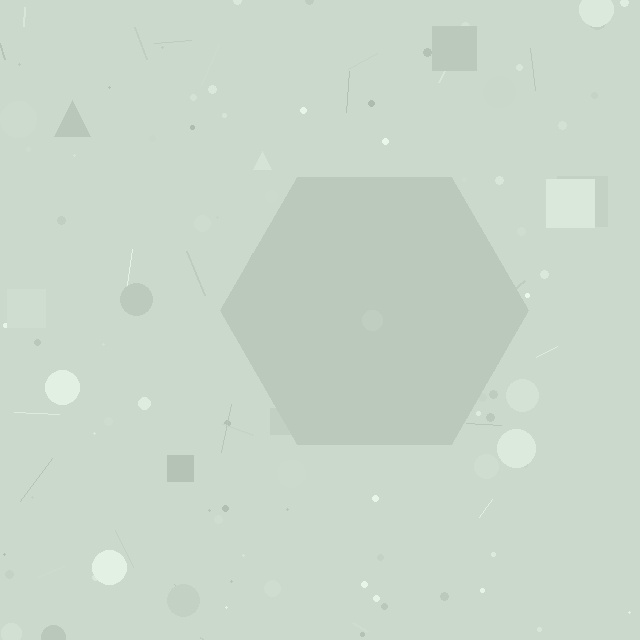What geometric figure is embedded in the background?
A hexagon is embedded in the background.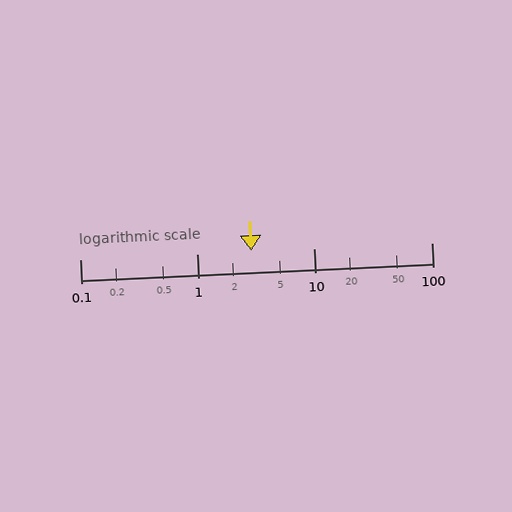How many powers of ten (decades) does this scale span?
The scale spans 3 decades, from 0.1 to 100.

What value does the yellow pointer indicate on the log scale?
The pointer indicates approximately 2.9.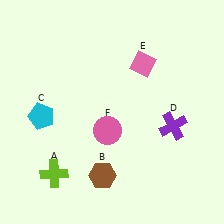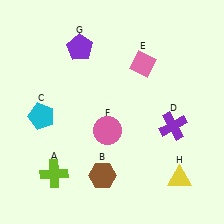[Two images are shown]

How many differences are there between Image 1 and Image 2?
There are 2 differences between the two images.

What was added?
A purple pentagon (G), a yellow triangle (H) were added in Image 2.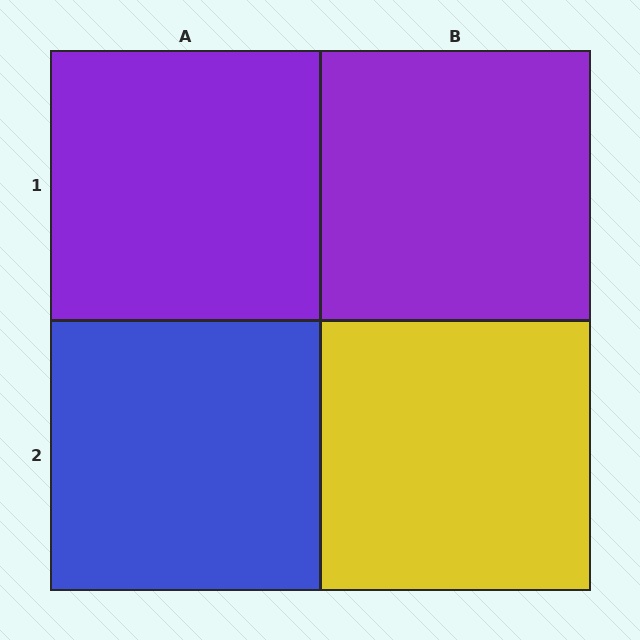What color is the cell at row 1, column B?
Purple.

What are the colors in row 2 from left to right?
Blue, yellow.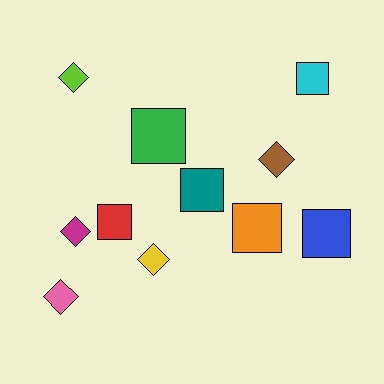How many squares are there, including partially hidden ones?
There are 6 squares.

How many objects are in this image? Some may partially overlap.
There are 11 objects.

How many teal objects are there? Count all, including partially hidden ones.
There is 1 teal object.